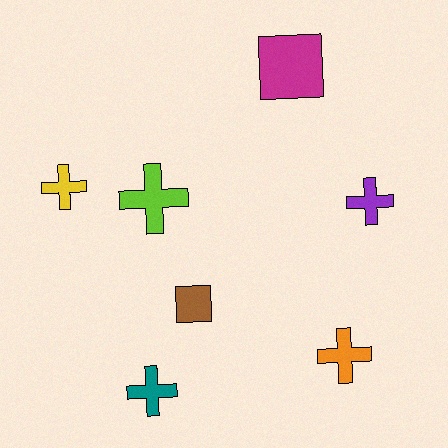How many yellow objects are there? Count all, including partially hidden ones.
There is 1 yellow object.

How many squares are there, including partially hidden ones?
There are 2 squares.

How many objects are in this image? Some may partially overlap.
There are 7 objects.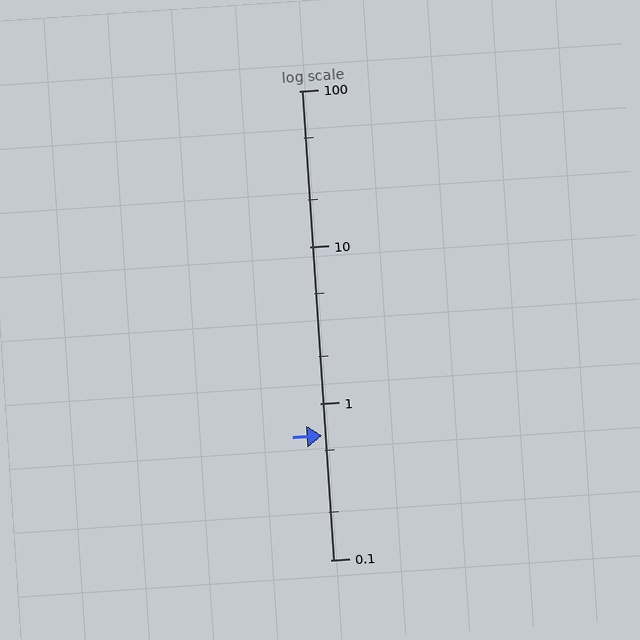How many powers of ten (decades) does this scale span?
The scale spans 3 decades, from 0.1 to 100.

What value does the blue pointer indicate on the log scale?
The pointer indicates approximately 0.62.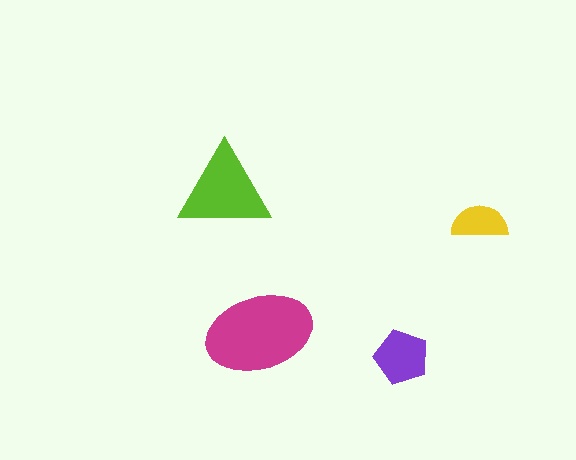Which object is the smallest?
The yellow semicircle.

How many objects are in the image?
There are 4 objects in the image.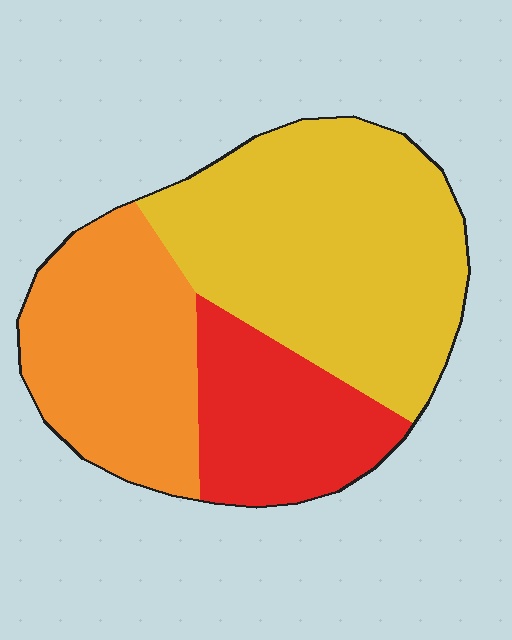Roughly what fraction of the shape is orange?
Orange covers around 30% of the shape.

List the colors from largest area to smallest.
From largest to smallest: yellow, orange, red.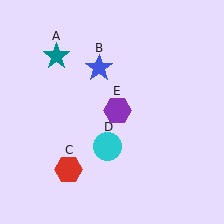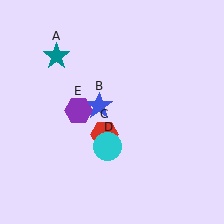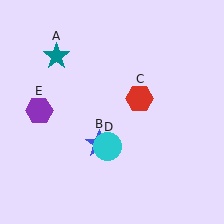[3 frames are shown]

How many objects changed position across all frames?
3 objects changed position: blue star (object B), red hexagon (object C), purple hexagon (object E).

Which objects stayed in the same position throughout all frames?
Teal star (object A) and cyan circle (object D) remained stationary.